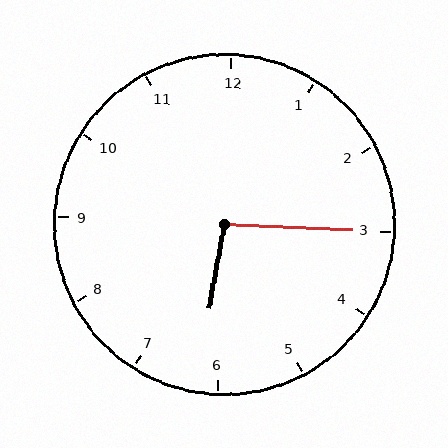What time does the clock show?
6:15.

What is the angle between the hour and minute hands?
Approximately 98 degrees.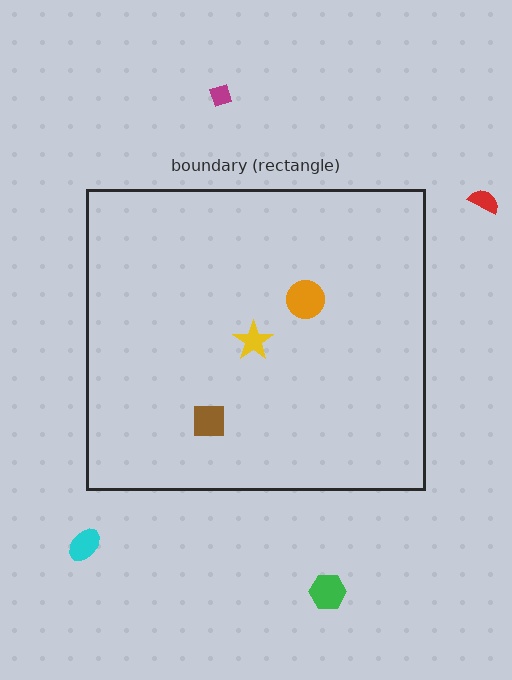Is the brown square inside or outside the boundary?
Inside.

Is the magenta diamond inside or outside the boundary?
Outside.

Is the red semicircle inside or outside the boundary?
Outside.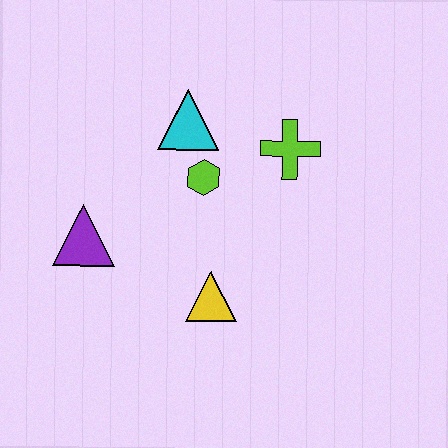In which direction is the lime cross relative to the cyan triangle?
The lime cross is to the right of the cyan triangle.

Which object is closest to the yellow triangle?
The lime hexagon is closest to the yellow triangle.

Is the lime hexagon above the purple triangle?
Yes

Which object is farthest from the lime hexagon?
The purple triangle is farthest from the lime hexagon.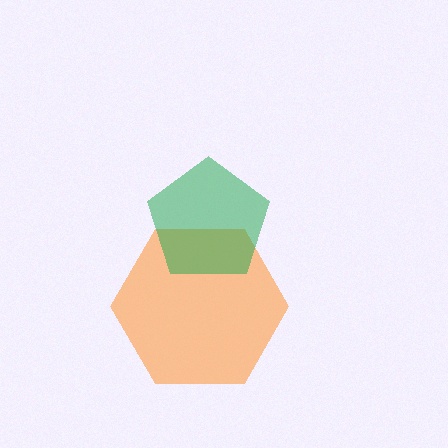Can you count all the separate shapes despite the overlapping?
Yes, there are 2 separate shapes.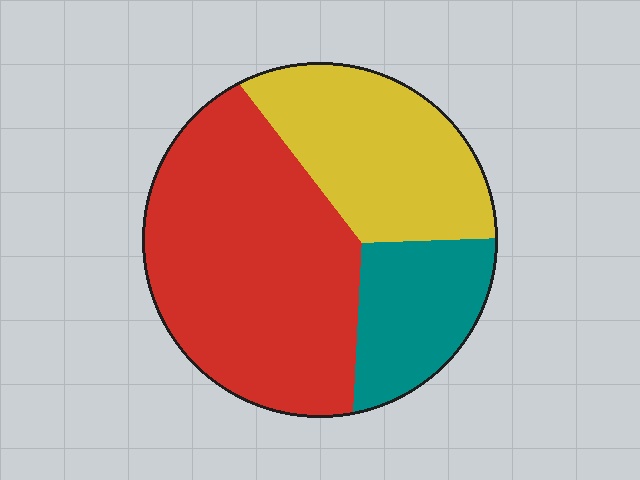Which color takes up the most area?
Red, at roughly 50%.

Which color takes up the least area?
Teal, at roughly 20%.